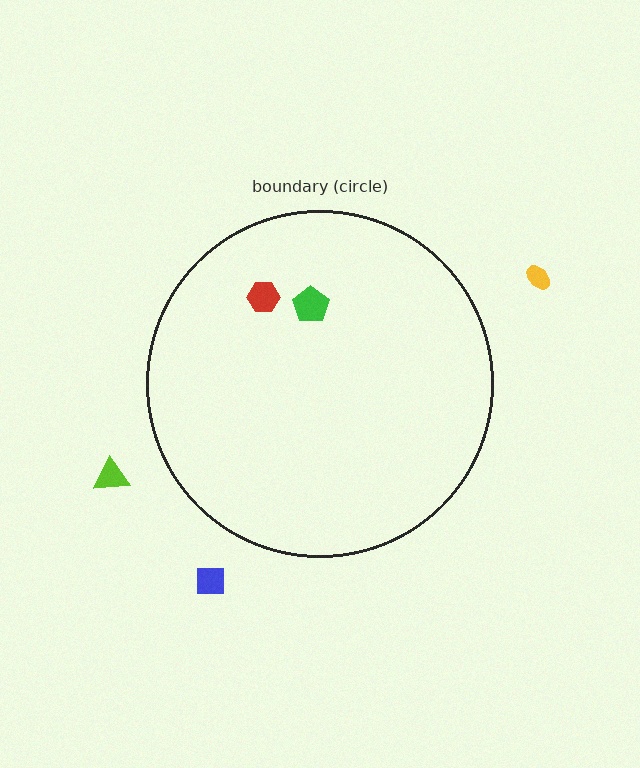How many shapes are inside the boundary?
2 inside, 3 outside.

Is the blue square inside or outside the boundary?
Outside.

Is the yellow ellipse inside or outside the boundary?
Outside.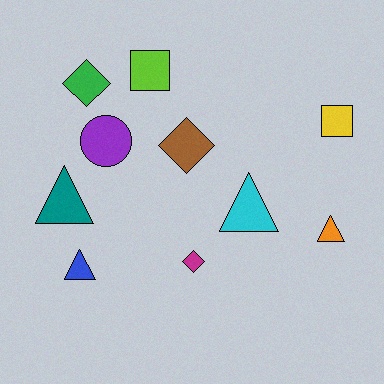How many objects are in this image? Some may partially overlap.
There are 10 objects.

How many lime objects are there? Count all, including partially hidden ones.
There is 1 lime object.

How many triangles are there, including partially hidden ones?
There are 4 triangles.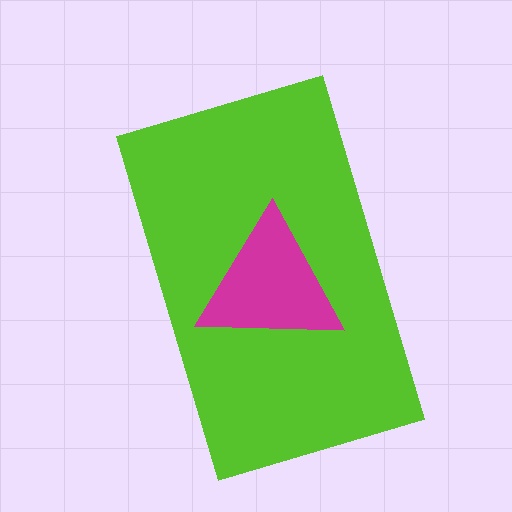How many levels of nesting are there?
2.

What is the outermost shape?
The lime rectangle.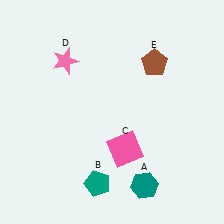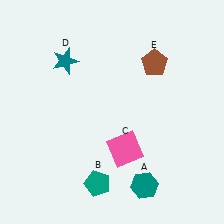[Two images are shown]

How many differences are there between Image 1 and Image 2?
There is 1 difference between the two images.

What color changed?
The star (D) changed from pink in Image 1 to teal in Image 2.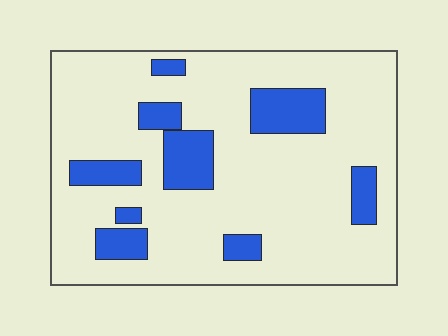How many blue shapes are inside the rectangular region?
9.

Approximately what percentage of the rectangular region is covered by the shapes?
Approximately 20%.